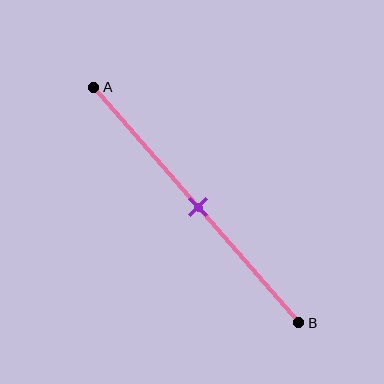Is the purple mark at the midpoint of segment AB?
Yes, the mark is approximately at the midpoint.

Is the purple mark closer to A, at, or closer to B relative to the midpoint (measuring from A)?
The purple mark is approximately at the midpoint of segment AB.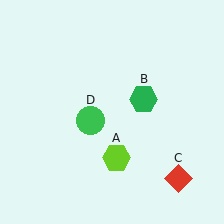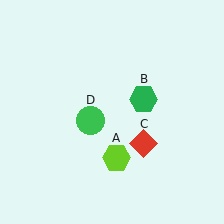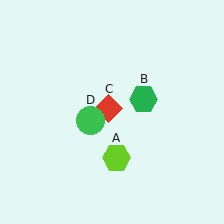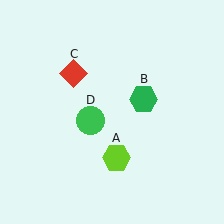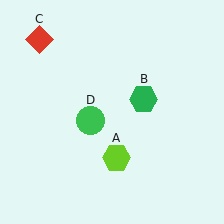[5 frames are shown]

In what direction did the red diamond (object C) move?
The red diamond (object C) moved up and to the left.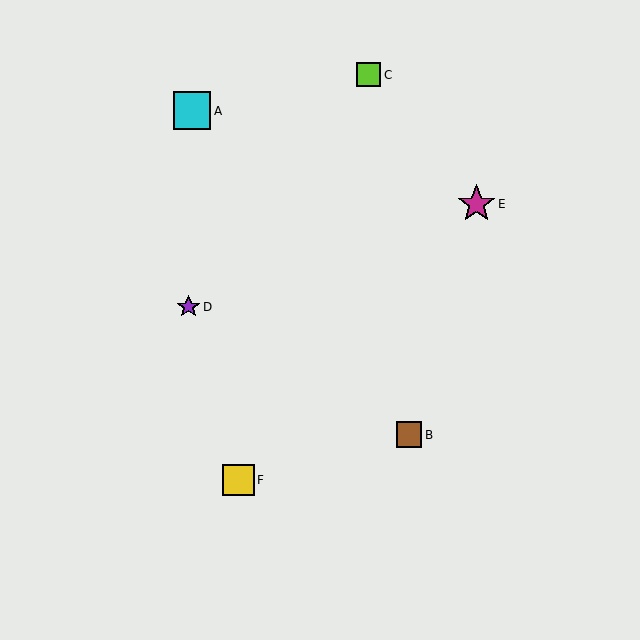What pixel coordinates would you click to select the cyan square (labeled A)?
Click at (192, 111) to select the cyan square A.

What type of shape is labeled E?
Shape E is a magenta star.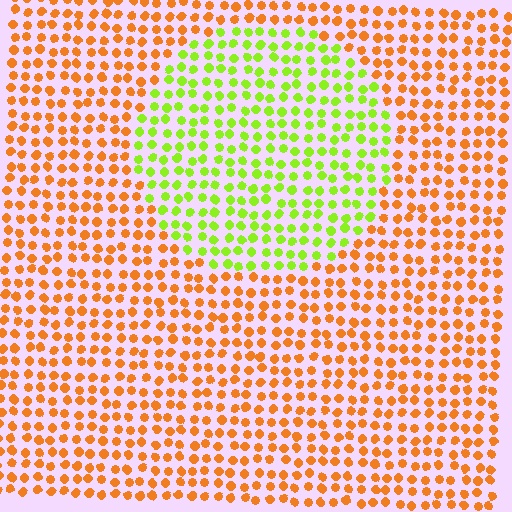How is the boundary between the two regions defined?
The boundary is defined purely by a slight shift in hue (about 62 degrees). Spacing, size, and orientation are identical on both sides.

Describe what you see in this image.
The image is filled with small orange elements in a uniform arrangement. A circle-shaped region is visible where the elements are tinted to a slightly different hue, forming a subtle color boundary.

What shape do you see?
I see a circle.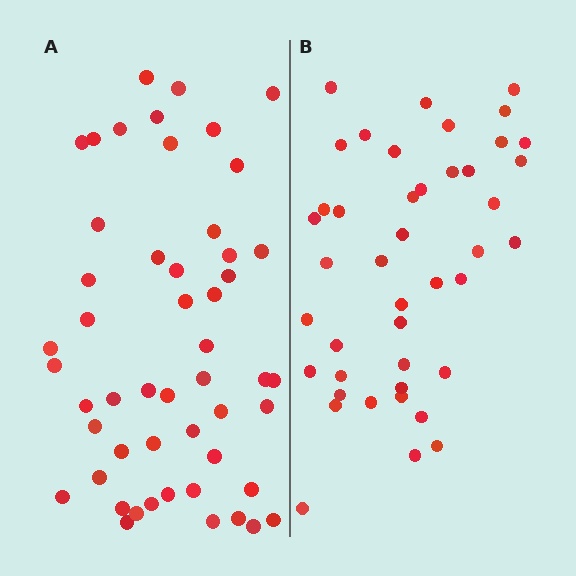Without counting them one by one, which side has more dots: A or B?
Region A (the left region) has more dots.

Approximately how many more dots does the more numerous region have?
Region A has roughly 8 or so more dots than region B.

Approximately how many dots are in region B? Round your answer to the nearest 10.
About 40 dots. (The exact count is 43, which rounds to 40.)